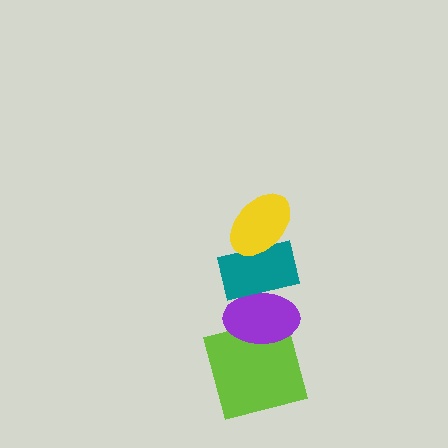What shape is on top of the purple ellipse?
The teal rectangle is on top of the purple ellipse.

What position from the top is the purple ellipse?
The purple ellipse is 3rd from the top.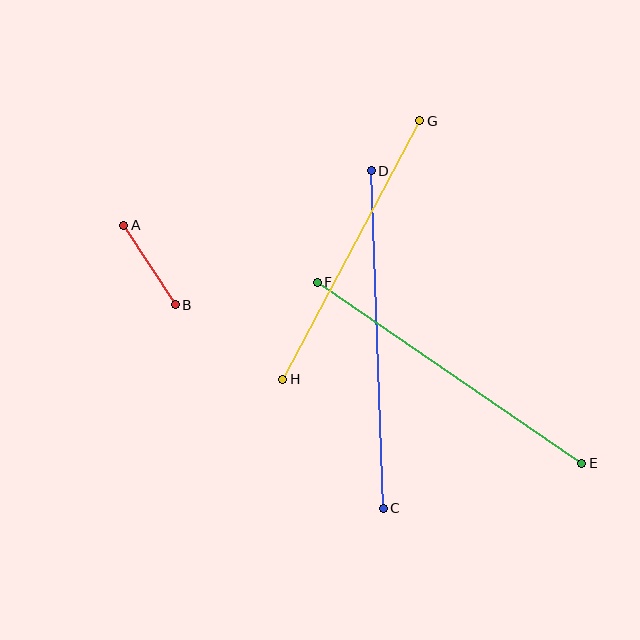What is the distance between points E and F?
The distance is approximately 321 pixels.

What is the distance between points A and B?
The distance is approximately 94 pixels.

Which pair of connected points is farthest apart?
Points C and D are farthest apart.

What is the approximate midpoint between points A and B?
The midpoint is at approximately (149, 265) pixels.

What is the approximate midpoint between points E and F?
The midpoint is at approximately (450, 373) pixels.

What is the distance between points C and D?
The distance is approximately 338 pixels.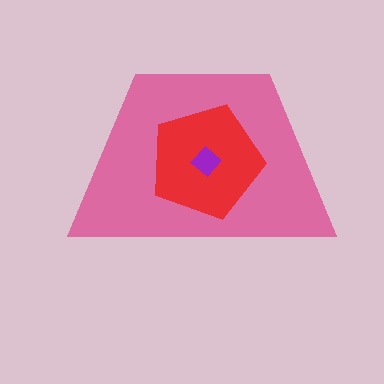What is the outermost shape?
The pink trapezoid.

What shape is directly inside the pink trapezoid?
The red pentagon.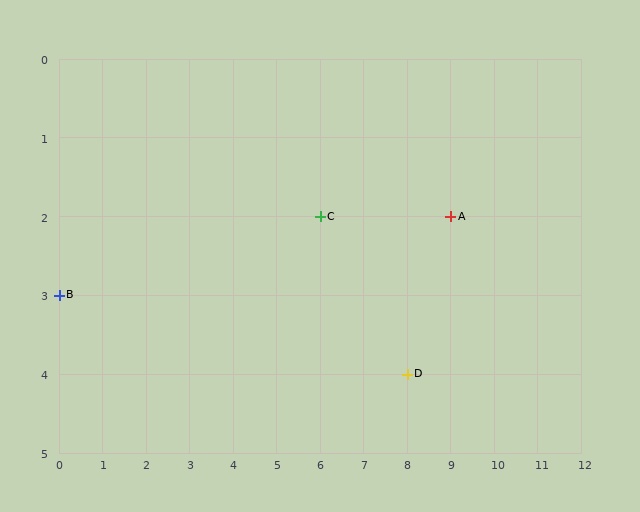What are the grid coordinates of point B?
Point B is at grid coordinates (0, 3).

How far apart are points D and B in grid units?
Points D and B are 8 columns and 1 row apart (about 8.1 grid units diagonally).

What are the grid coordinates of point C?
Point C is at grid coordinates (6, 2).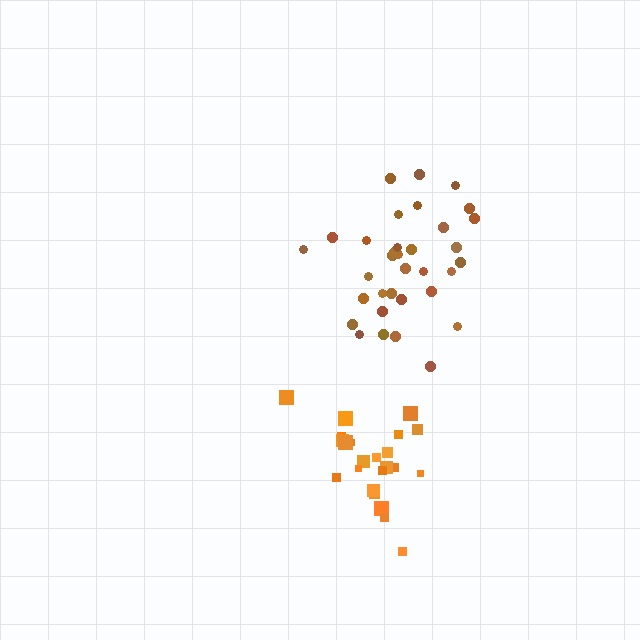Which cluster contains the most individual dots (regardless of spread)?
Brown (34).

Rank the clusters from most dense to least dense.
brown, orange.